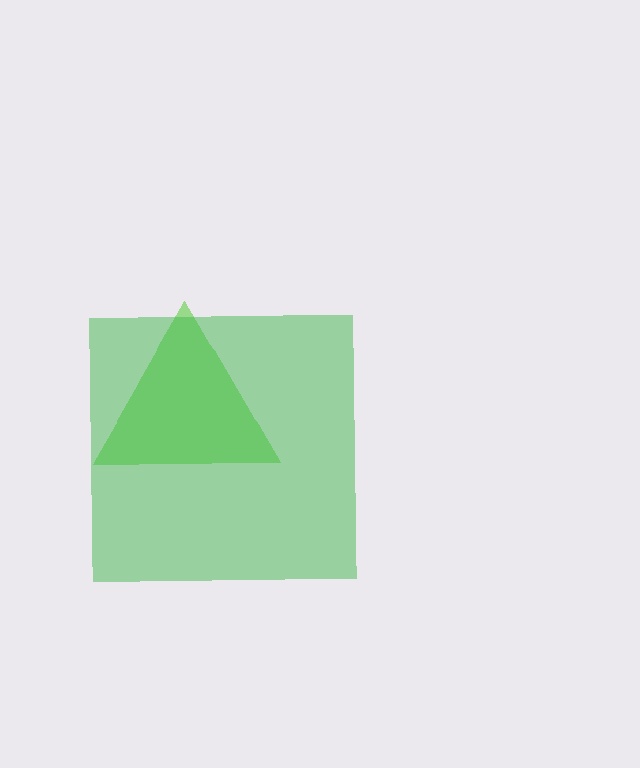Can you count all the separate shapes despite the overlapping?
Yes, there are 2 separate shapes.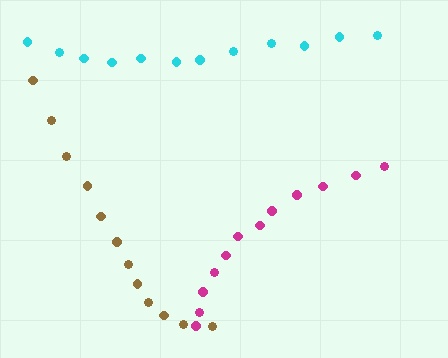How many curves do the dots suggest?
There are 3 distinct paths.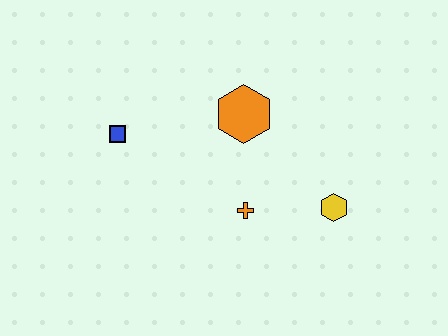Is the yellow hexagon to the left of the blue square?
No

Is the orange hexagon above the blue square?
Yes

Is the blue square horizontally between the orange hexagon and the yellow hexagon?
No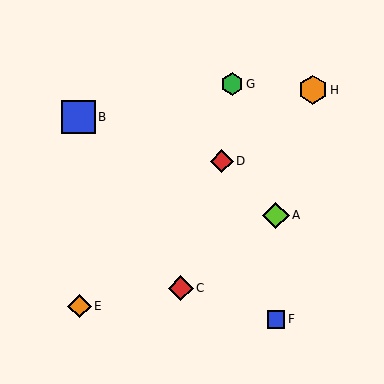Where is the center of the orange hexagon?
The center of the orange hexagon is at (313, 90).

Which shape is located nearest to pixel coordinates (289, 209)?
The lime diamond (labeled A) at (276, 215) is nearest to that location.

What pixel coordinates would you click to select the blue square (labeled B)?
Click at (79, 117) to select the blue square B.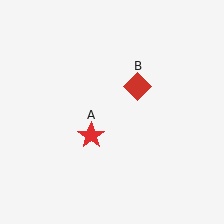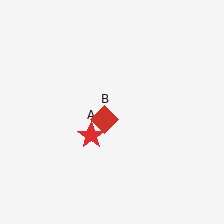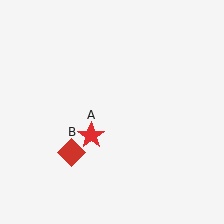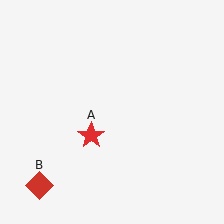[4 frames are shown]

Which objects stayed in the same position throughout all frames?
Red star (object A) remained stationary.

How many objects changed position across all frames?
1 object changed position: red diamond (object B).